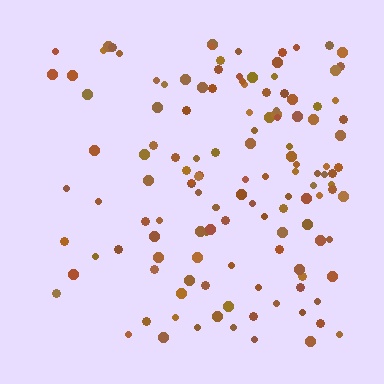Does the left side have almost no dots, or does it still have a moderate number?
Still a moderate number, just noticeably fewer than the right.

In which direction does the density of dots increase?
From left to right, with the right side densest.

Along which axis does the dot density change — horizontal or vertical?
Horizontal.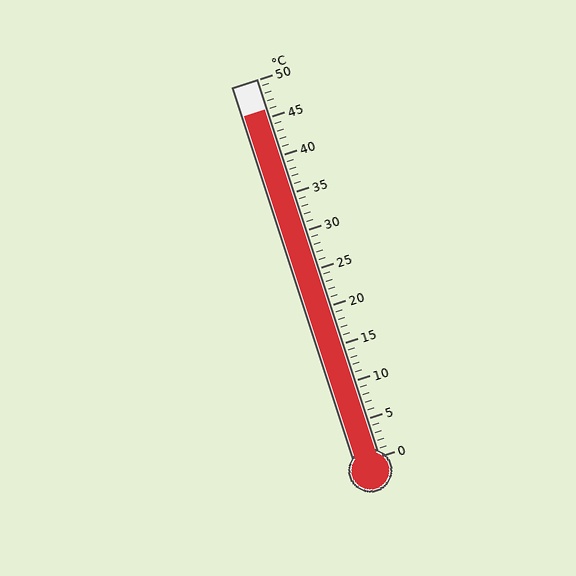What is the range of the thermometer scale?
The thermometer scale ranges from 0°C to 50°C.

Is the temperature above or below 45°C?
The temperature is above 45°C.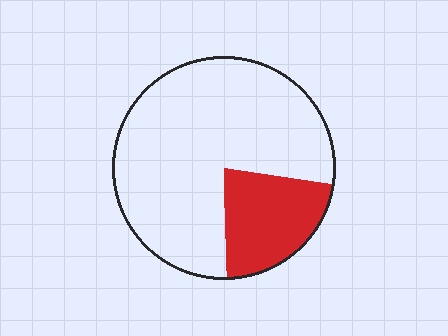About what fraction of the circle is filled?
About one fifth (1/5).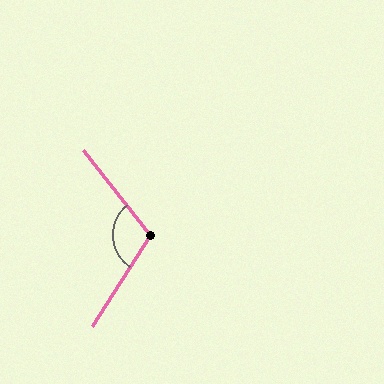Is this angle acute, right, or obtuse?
It is obtuse.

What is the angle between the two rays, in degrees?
Approximately 109 degrees.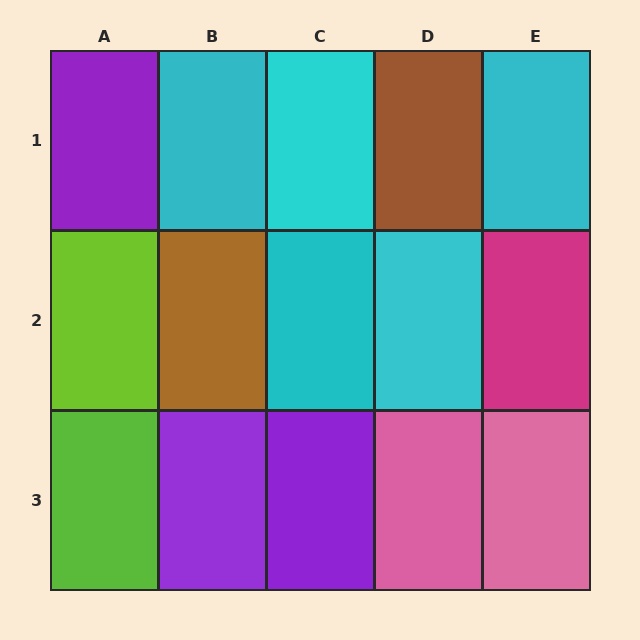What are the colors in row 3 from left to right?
Lime, purple, purple, pink, pink.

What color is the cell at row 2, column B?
Brown.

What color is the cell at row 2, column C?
Cyan.